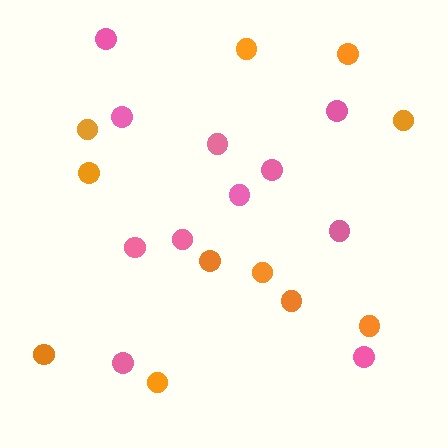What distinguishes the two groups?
There are 2 groups: one group of orange circles (11) and one group of pink circles (11).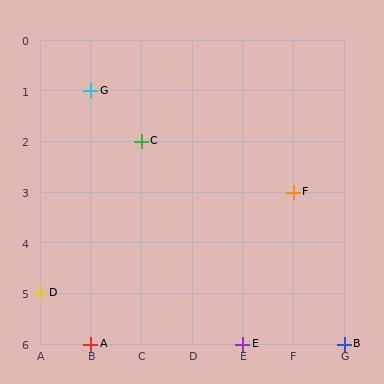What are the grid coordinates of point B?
Point B is at grid coordinates (G, 6).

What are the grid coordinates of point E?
Point E is at grid coordinates (E, 6).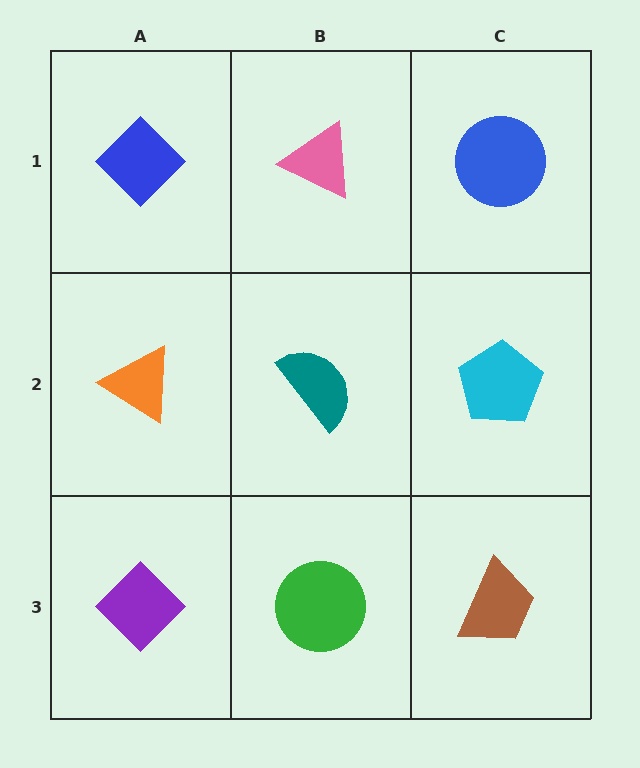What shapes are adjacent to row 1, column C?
A cyan pentagon (row 2, column C), a pink triangle (row 1, column B).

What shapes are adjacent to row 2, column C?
A blue circle (row 1, column C), a brown trapezoid (row 3, column C), a teal semicircle (row 2, column B).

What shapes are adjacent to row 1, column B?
A teal semicircle (row 2, column B), a blue diamond (row 1, column A), a blue circle (row 1, column C).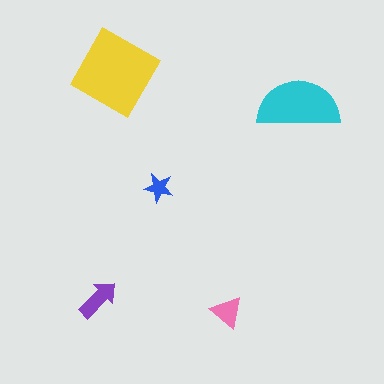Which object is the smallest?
The blue star.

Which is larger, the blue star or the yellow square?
The yellow square.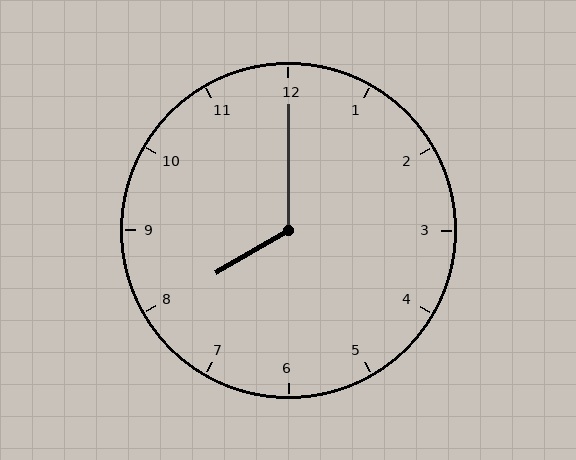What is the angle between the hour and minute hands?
Approximately 120 degrees.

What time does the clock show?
8:00.